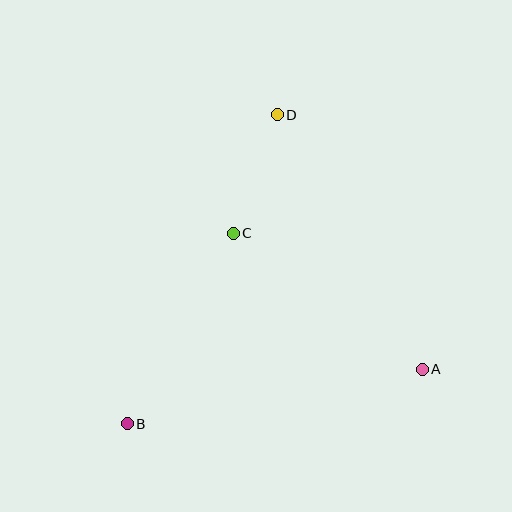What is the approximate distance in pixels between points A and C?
The distance between A and C is approximately 233 pixels.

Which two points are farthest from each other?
Points B and D are farthest from each other.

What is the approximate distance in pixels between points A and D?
The distance between A and D is approximately 293 pixels.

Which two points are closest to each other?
Points C and D are closest to each other.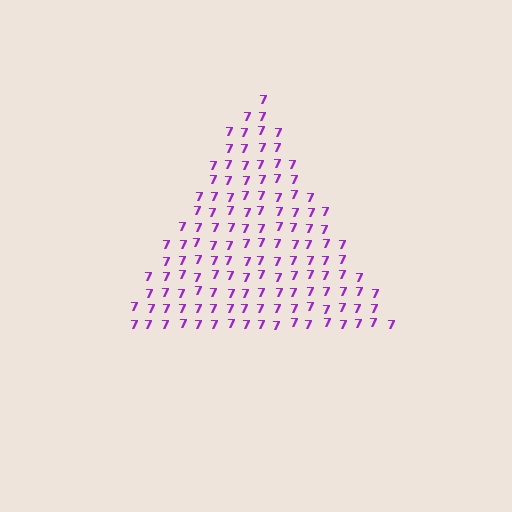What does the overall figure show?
The overall figure shows a triangle.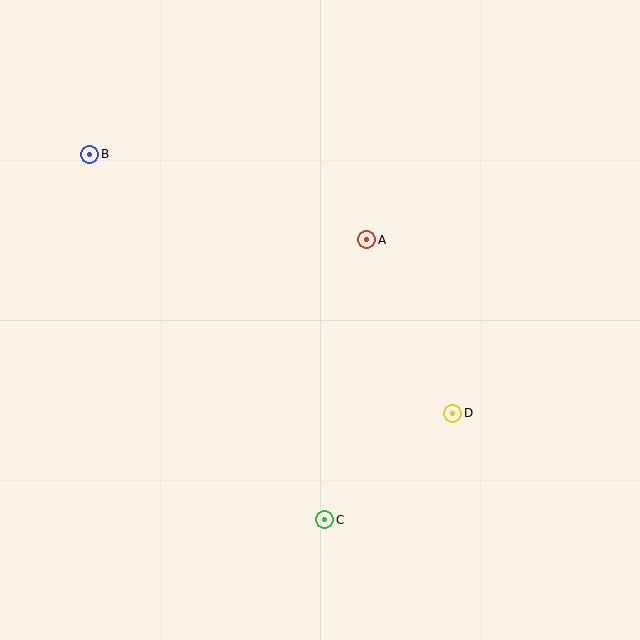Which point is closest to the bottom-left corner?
Point C is closest to the bottom-left corner.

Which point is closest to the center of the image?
Point A at (367, 240) is closest to the center.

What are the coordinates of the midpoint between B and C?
The midpoint between B and C is at (207, 337).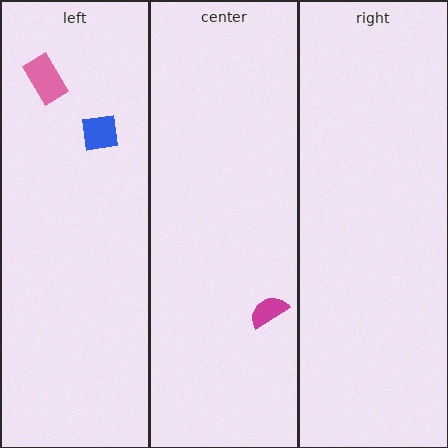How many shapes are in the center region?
1.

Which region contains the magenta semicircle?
The center region.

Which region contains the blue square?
The left region.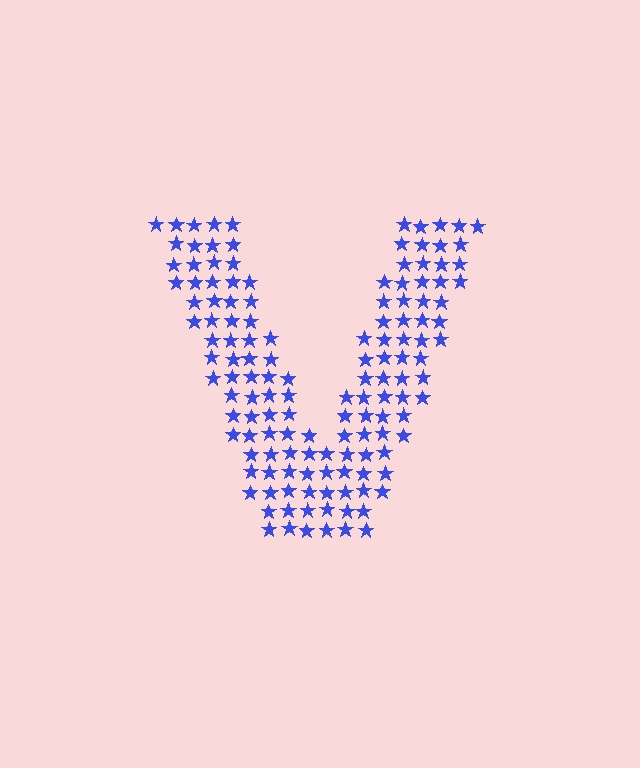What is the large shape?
The large shape is the letter V.